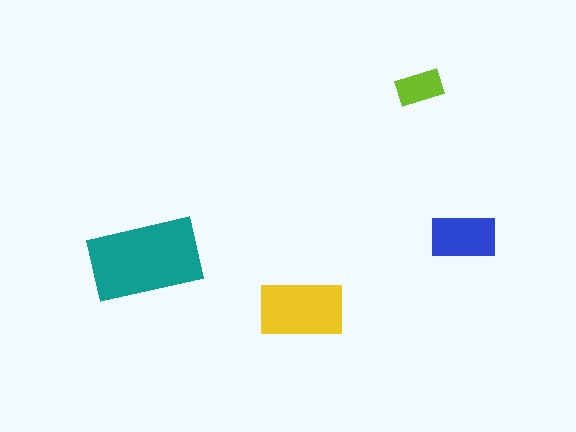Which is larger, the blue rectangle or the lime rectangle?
The blue one.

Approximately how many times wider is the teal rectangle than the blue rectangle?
About 1.5 times wider.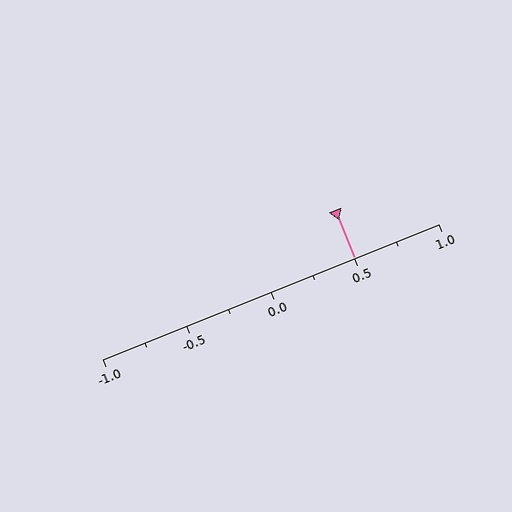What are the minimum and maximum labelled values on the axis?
The axis runs from -1.0 to 1.0.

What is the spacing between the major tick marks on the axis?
The major ticks are spaced 0.5 apart.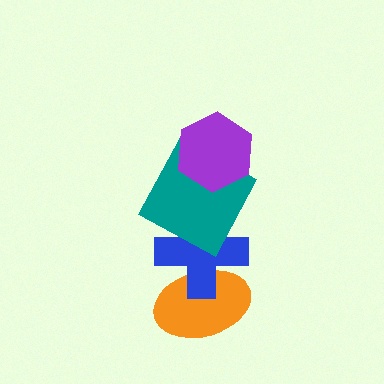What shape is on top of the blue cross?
The teal square is on top of the blue cross.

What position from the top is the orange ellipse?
The orange ellipse is 4th from the top.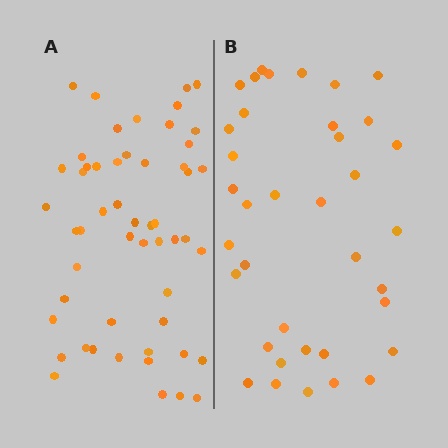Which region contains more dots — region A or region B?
Region A (the left region) has more dots.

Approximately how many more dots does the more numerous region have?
Region A has approximately 15 more dots than region B.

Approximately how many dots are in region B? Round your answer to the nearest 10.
About 40 dots. (The exact count is 37, which rounds to 40.)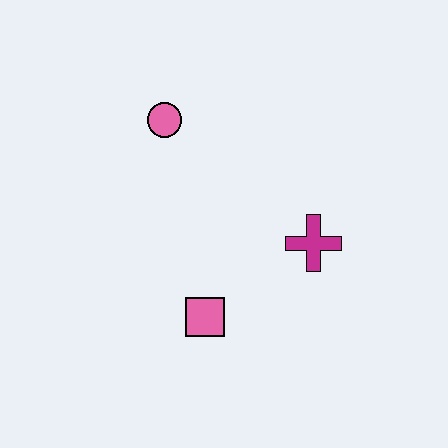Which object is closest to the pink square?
The magenta cross is closest to the pink square.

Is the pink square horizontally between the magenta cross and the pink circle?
Yes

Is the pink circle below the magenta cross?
No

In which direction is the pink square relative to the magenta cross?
The pink square is to the left of the magenta cross.